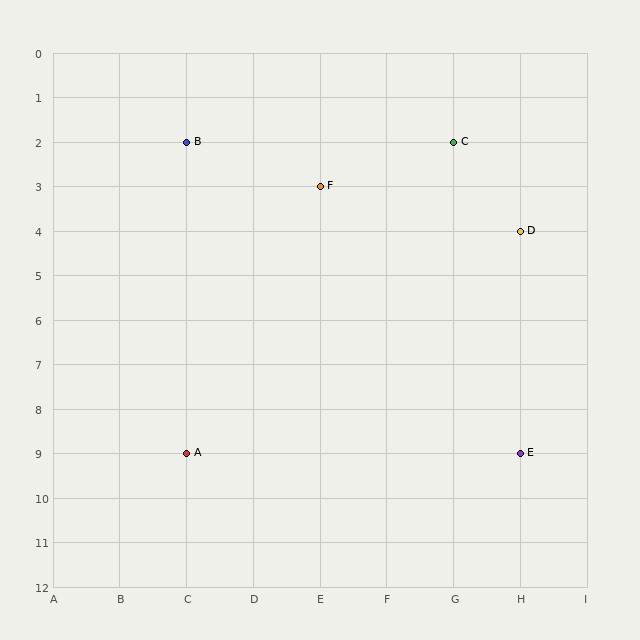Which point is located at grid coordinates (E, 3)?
Point F is at (E, 3).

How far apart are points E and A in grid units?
Points E and A are 5 columns apart.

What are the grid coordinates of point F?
Point F is at grid coordinates (E, 3).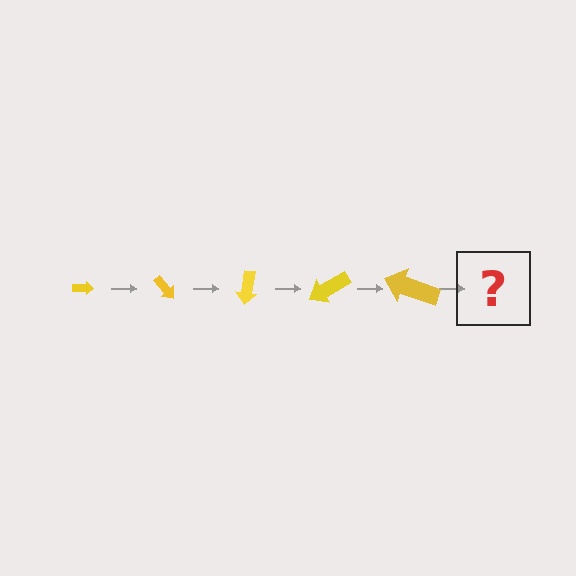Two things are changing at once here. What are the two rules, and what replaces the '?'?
The two rules are that the arrow grows larger each step and it rotates 50 degrees each step. The '?' should be an arrow, larger than the previous one and rotated 250 degrees from the start.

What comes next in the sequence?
The next element should be an arrow, larger than the previous one and rotated 250 degrees from the start.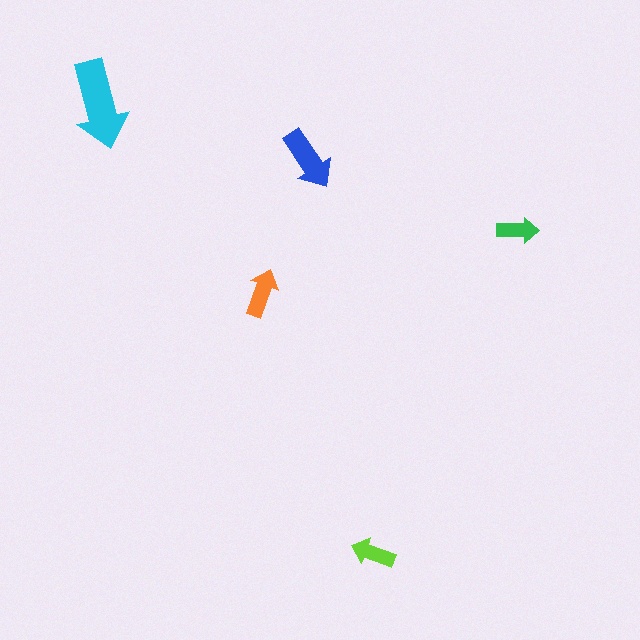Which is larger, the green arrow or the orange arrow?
The orange one.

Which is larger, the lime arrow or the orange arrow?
The orange one.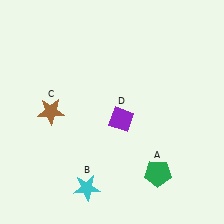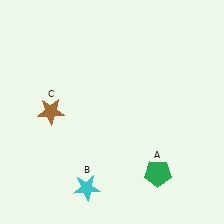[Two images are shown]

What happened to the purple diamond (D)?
The purple diamond (D) was removed in Image 2. It was in the bottom-right area of Image 1.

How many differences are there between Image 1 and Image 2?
There is 1 difference between the two images.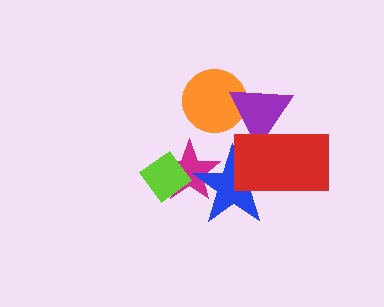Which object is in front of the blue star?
The red rectangle is in front of the blue star.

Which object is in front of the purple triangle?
The red rectangle is in front of the purple triangle.